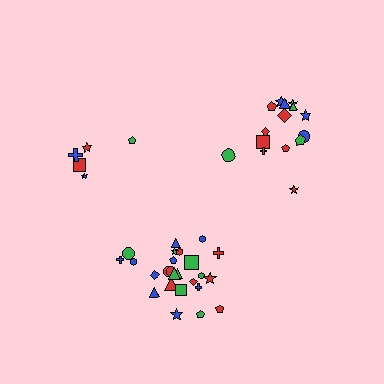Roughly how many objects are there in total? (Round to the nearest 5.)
Roughly 45 objects in total.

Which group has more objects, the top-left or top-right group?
The top-right group.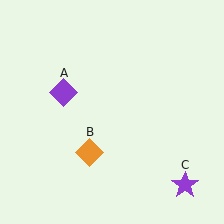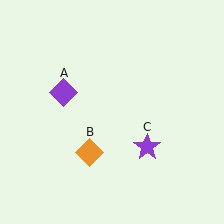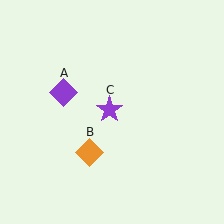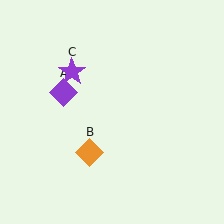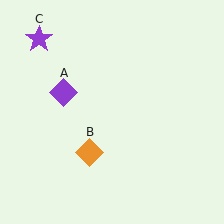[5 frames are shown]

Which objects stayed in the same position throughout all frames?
Purple diamond (object A) and orange diamond (object B) remained stationary.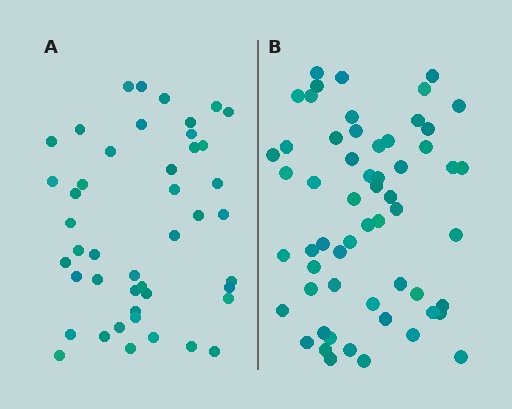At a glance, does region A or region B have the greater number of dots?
Region B (the right region) has more dots.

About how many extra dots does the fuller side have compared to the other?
Region B has approximately 15 more dots than region A.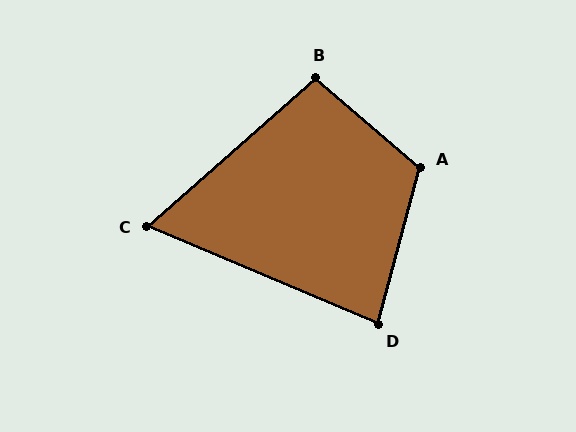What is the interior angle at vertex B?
Approximately 98 degrees (obtuse).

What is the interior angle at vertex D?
Approximately 82 degrees (acute).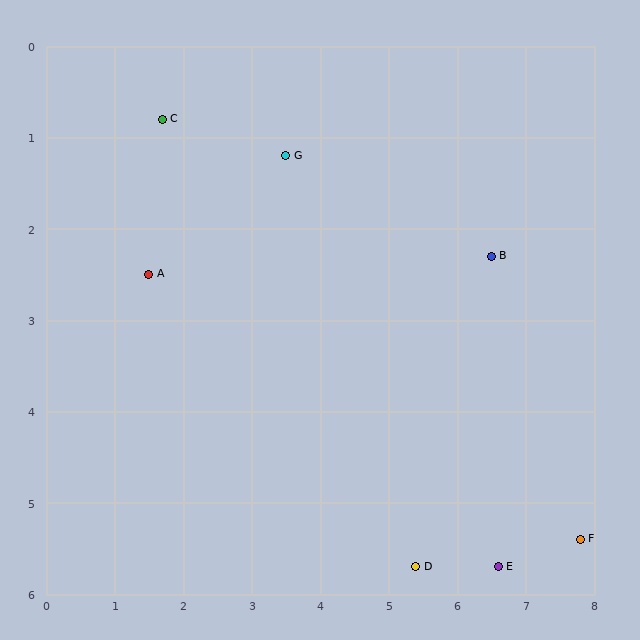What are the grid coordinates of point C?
Point C is at approximately (1.7, 0.8).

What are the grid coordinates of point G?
Point G is at approximately (3.5, 1.2).